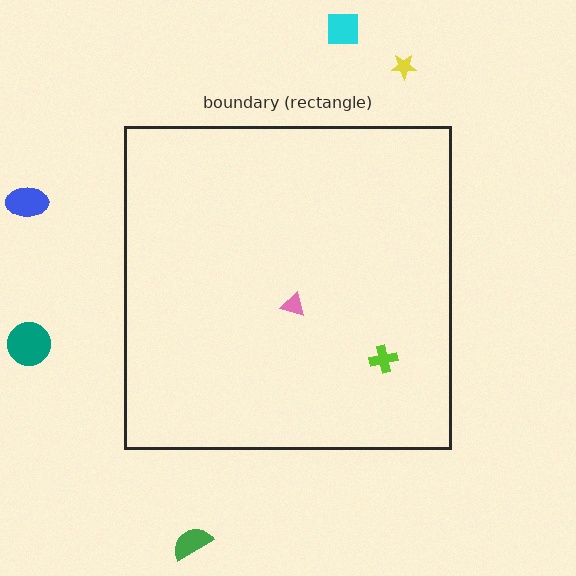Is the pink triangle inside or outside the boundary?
Inside.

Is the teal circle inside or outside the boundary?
Outside.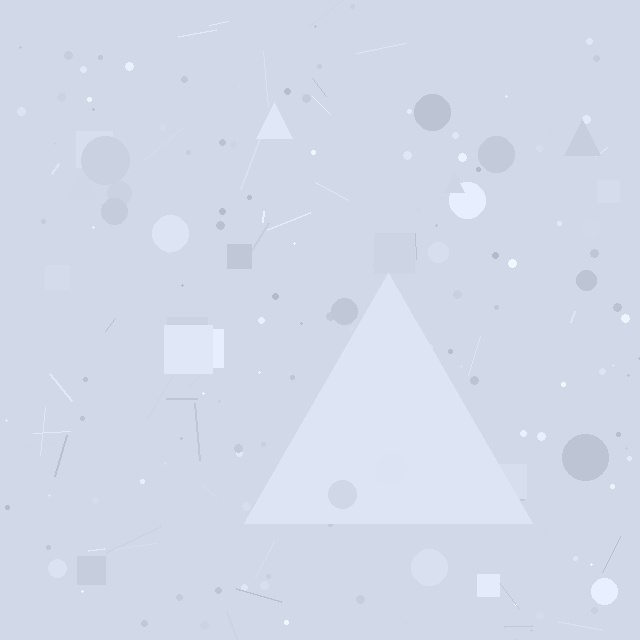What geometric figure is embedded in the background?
A triangle is embedded in the background.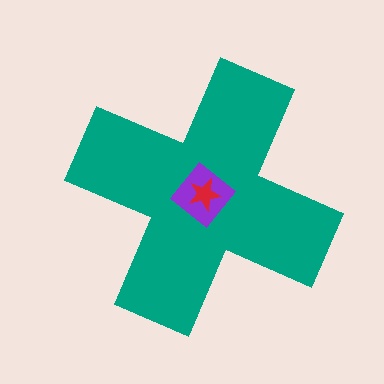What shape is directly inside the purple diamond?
The red star.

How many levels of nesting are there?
3.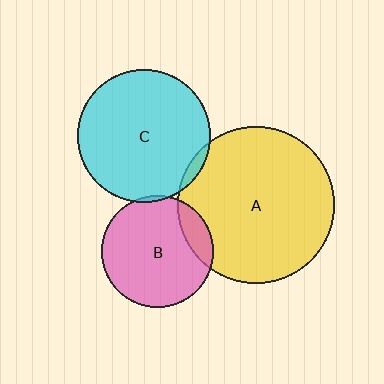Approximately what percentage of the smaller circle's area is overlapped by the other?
Approximately 15%.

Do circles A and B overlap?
Yes.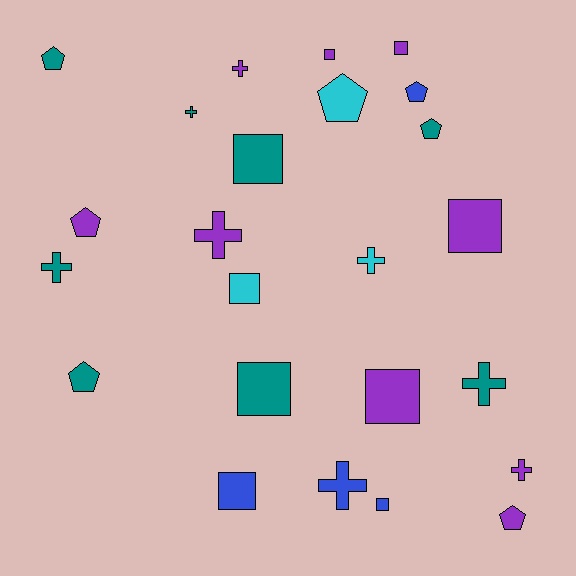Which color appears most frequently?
Purple, with 9 objects.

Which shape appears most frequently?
Square, with 9 objects.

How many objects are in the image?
There are 24 objects.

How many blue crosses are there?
There is 1 blue cross.